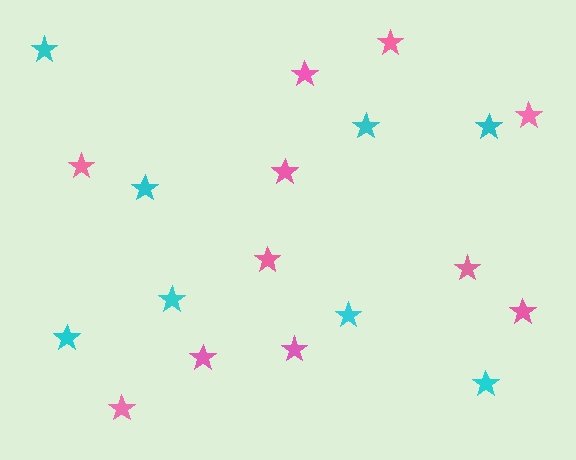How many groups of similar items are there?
There are 2 groups: one group of cyan stars (8) and one group of pink stars (11).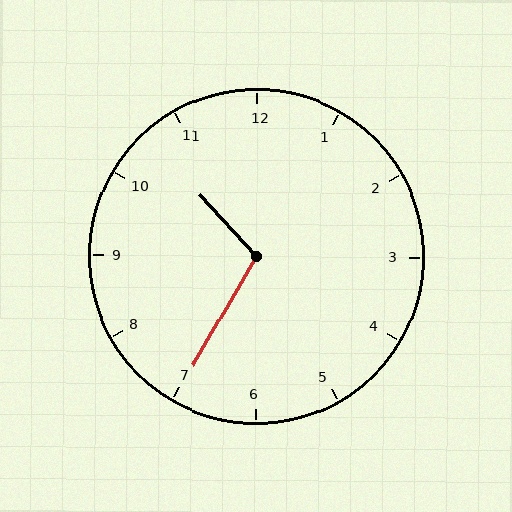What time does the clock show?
10:35.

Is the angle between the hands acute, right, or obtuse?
It is obtuse.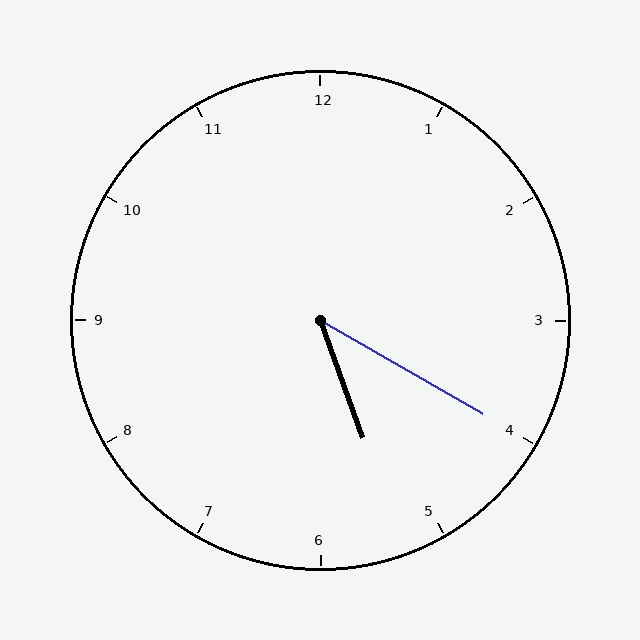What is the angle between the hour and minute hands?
Approximately 40 degrees.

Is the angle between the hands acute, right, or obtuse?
It is acute.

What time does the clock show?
5:20.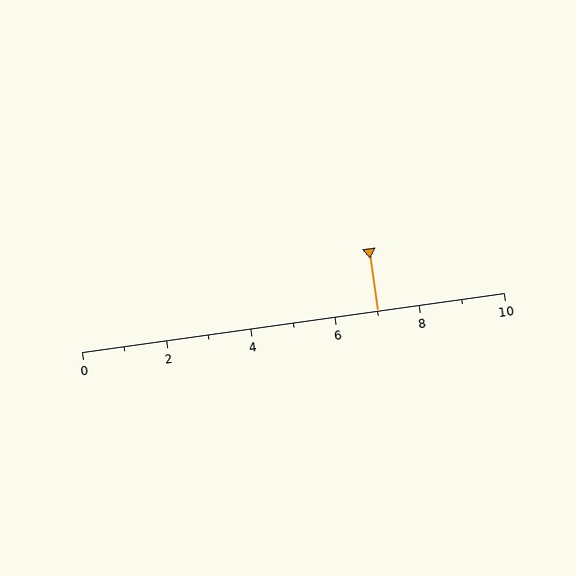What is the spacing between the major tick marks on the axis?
The major ticks are spaced 2 apart.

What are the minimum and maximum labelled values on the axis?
The axis runs from 0 to 10.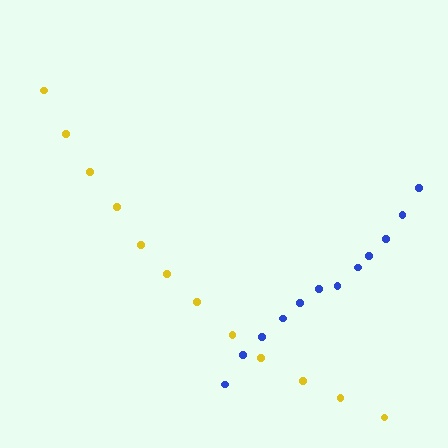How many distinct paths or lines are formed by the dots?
There are 2 distinct paths.